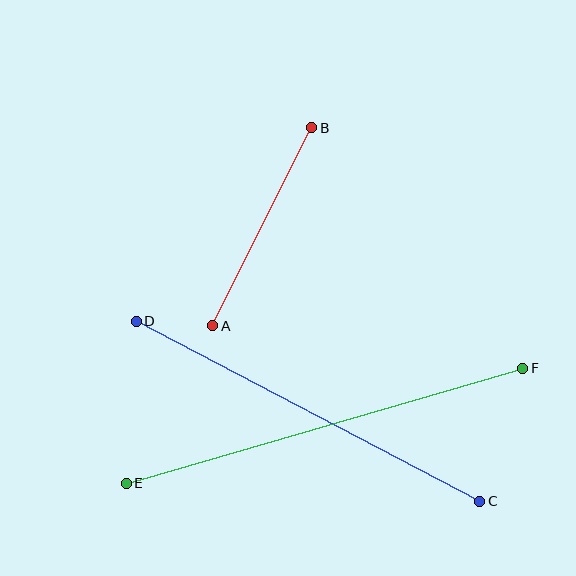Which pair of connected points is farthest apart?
Points E and F are farthest apart.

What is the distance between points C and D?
The distance is approximately 388 pixels.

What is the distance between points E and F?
The distance is approximately 413 pixels.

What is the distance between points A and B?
The distance is approximately 222 pixels.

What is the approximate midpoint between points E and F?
The midpoint is at approximately (325, 426) pixels.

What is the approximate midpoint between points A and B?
The midpoint is at approximately (262, 227) pixels.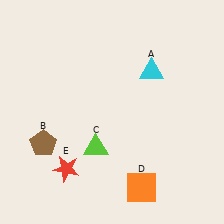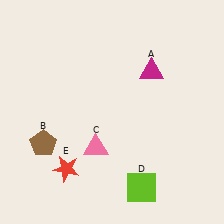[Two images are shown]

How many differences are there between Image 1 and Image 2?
There are 3 differences between the two images.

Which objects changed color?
A changed from cyan to magenta. C changed from lime to pink. D changed from orange to lime.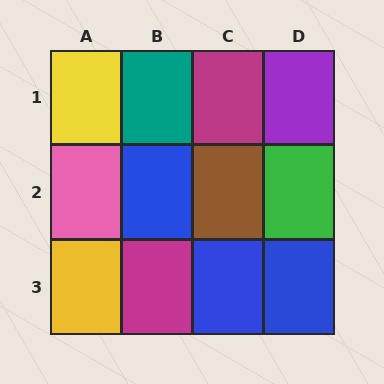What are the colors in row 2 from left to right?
Pink, blue, brown, green.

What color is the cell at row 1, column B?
Teal.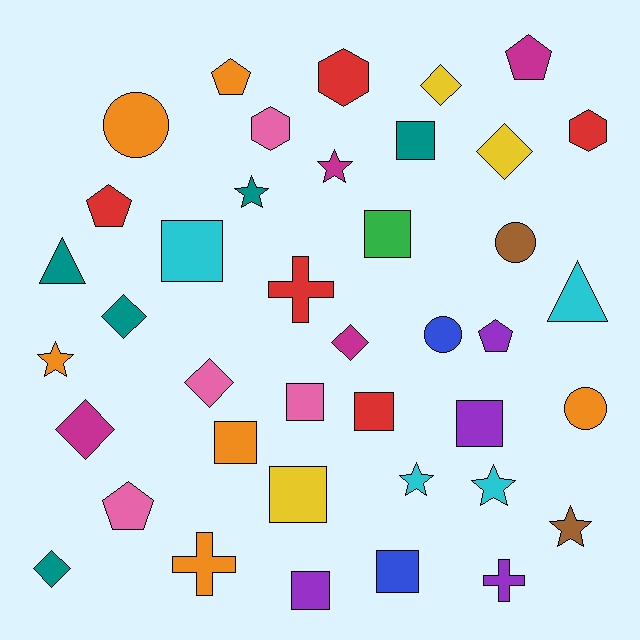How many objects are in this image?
There are 40 objects.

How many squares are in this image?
There are 10 squares.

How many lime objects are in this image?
There are no lime objects.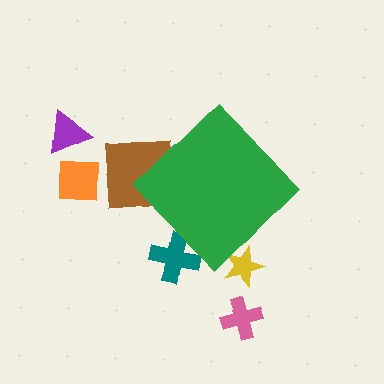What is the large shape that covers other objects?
A green diamond.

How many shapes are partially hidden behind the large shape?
3 shapes are partially hidden.